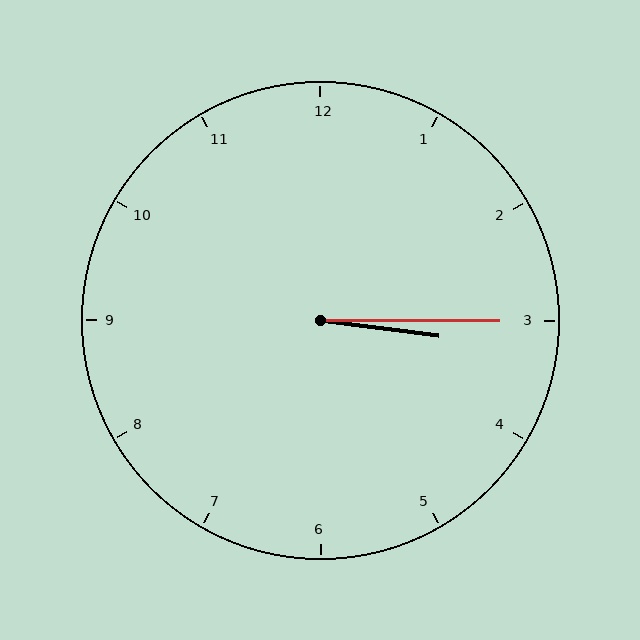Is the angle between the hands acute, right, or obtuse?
It is acute.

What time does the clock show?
3:15.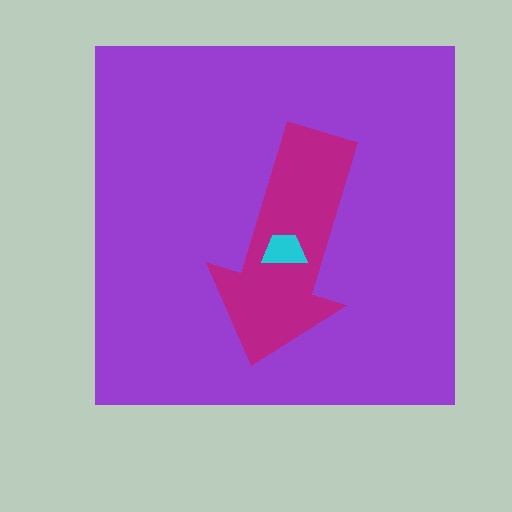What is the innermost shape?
The cyan trapezoid.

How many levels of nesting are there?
3.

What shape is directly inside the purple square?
The magenta arrow.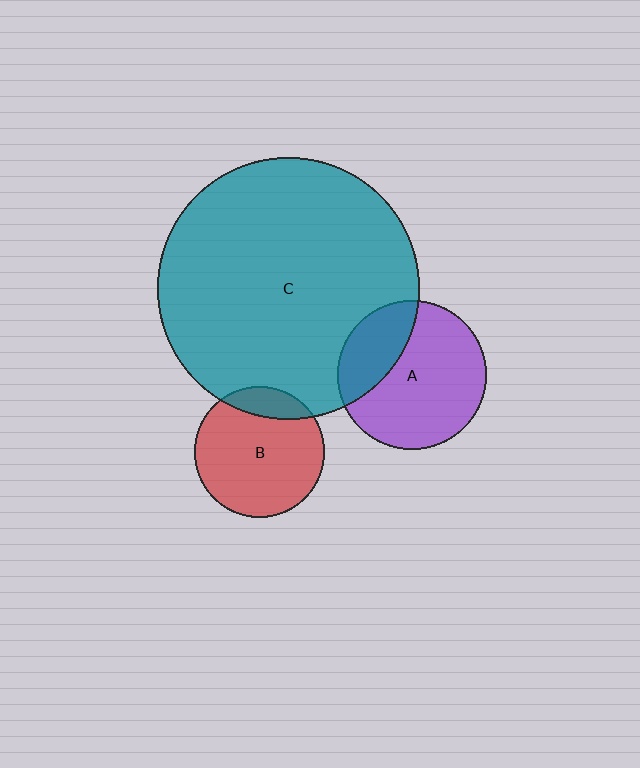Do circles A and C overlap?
Yes.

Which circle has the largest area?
Circle C (teal).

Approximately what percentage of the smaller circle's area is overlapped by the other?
Approximately 30%.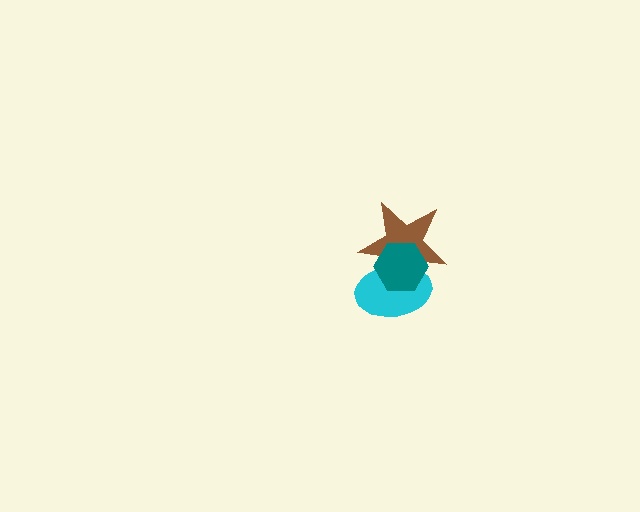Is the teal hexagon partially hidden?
No, no other shape covers it.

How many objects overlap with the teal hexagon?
2 objects overlap with the teal hexagon.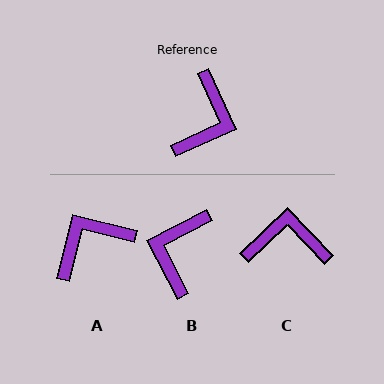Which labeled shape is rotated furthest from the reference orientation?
B, about 177 degrees away.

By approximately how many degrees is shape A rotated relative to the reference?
Approximately 142 degrees counter-clockwise.